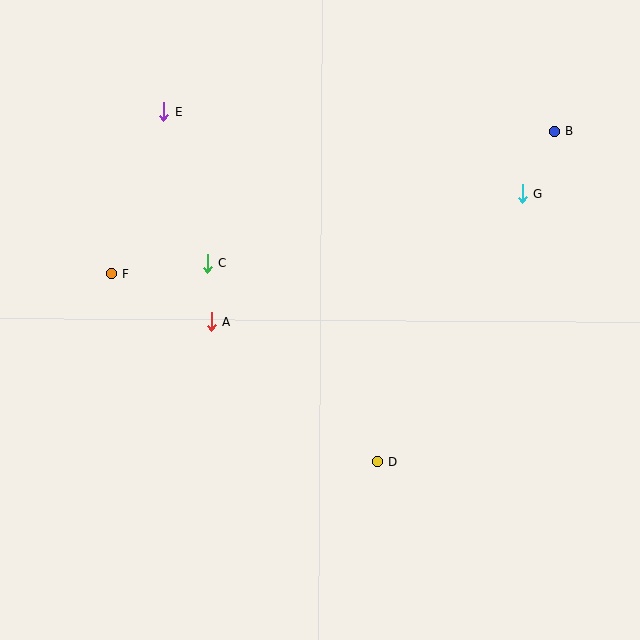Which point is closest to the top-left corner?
Point E is closest to the top-left corner.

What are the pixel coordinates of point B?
Point B is at (555, 131).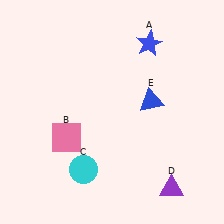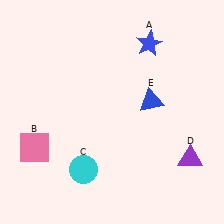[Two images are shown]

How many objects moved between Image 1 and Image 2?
2 objects moved between the two images.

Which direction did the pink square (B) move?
The pink square (B) moved left.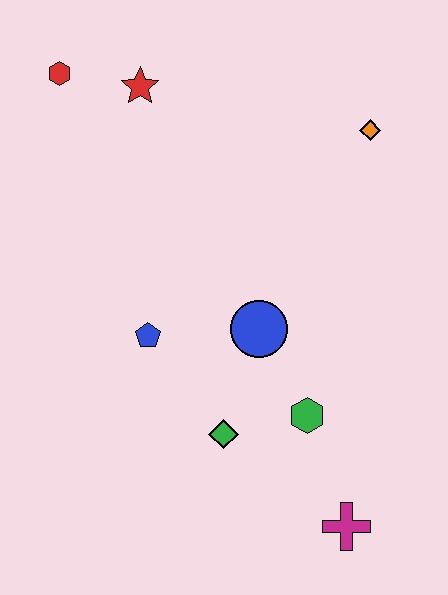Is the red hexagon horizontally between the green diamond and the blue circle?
No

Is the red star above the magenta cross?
Yes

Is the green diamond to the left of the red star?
No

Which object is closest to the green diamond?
The green hexagon is closest to the green diamond.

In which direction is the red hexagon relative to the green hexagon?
The red hexagon is above the green hexagon.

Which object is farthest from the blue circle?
The red hexagon is farthest from the blue circle.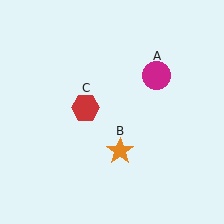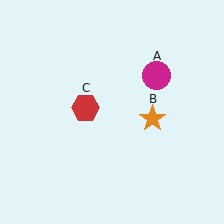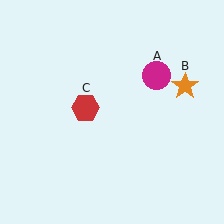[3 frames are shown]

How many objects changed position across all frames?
1 object changed position: orange star (object B).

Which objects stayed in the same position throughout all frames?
Magenta circle (object A) and red hexagon (object C) remained stationary.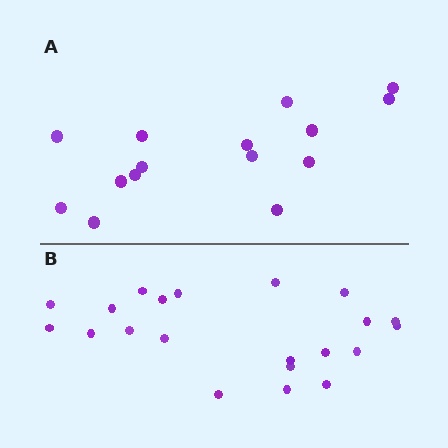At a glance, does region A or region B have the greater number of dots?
Region B (the bottom region) has more dots.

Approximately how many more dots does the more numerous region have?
Region B has about 6 more dots than region A.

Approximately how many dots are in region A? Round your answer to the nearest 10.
About 20 dots. (The exact count is 15, which rounds to 20.)